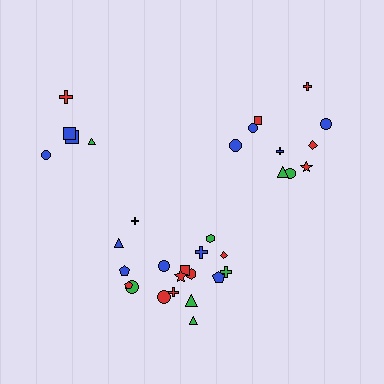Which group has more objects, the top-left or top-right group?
The top-right group.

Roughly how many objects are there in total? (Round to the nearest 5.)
Roughly 35 objects in total.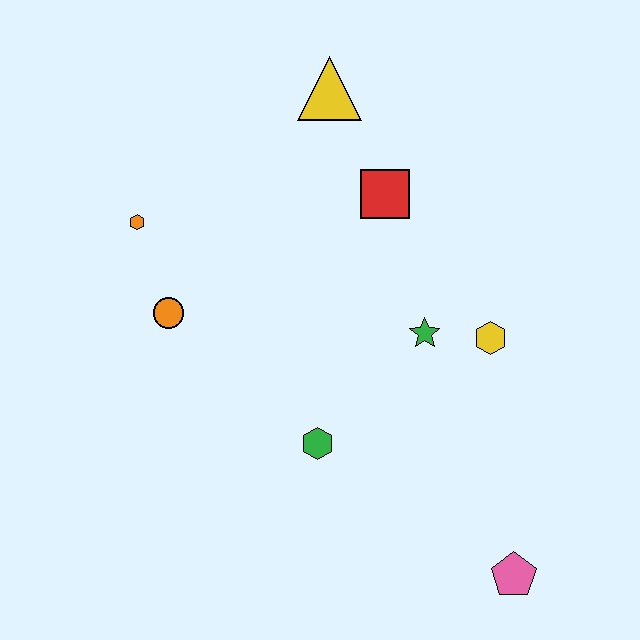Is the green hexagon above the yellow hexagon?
No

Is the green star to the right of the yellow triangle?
Yes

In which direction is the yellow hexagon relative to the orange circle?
The yellow hexagon is to the right of the orange circle.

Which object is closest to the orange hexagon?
The orange circle is closest to the orange hexagon.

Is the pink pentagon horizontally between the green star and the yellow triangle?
No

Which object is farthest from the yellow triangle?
The pink pentagon is farthest from the yellow triangle.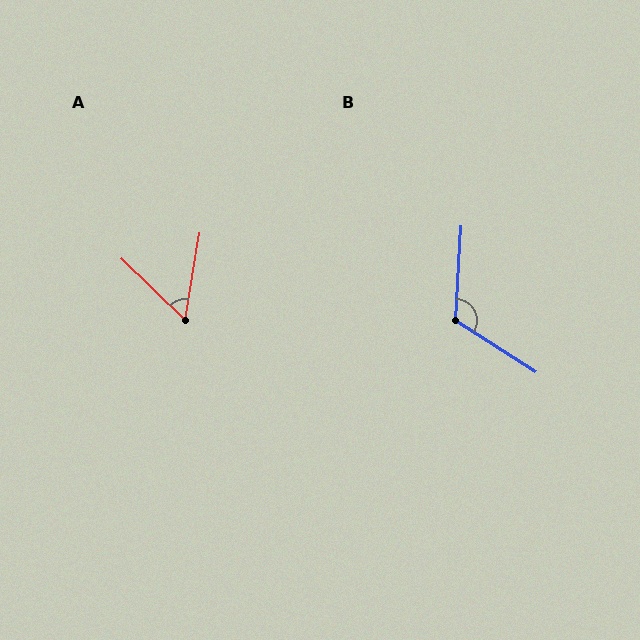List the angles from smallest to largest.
A (55°), B (119°).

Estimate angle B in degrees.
Approximately 119 degrees.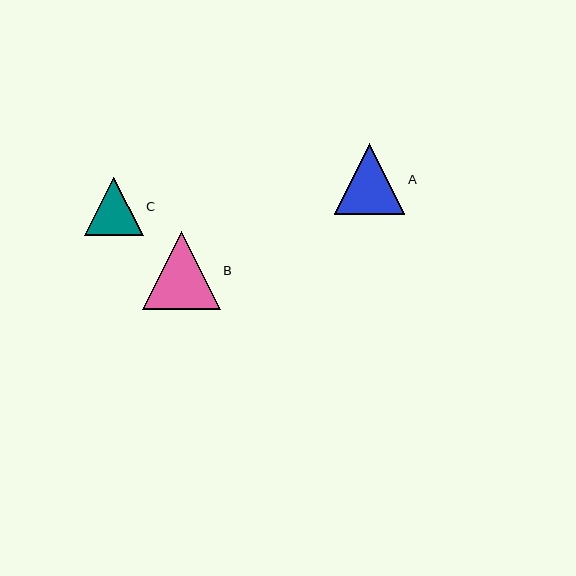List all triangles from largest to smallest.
From largest to smallest: B, A, C.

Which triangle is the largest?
Triangle B is the largest with a size of approximately 78 pixels.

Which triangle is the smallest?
Triangle C is the smallest with a size of approximately 59 pixels.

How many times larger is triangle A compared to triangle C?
Triangle A is approximately 1.2 times the size of triangle C.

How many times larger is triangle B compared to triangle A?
Triangle B is approximately 1.1 times the size of triangle A.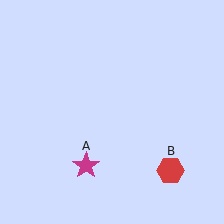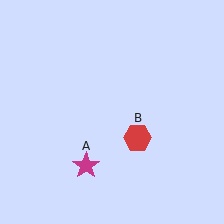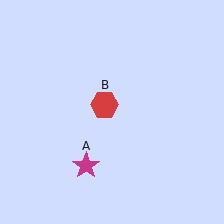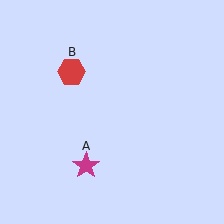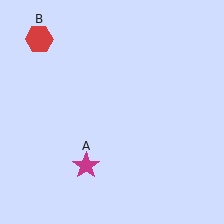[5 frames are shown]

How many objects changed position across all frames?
1 object changed position: red hexagon (object B).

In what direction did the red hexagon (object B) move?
The red hexagon (object B) moved up and to the left.